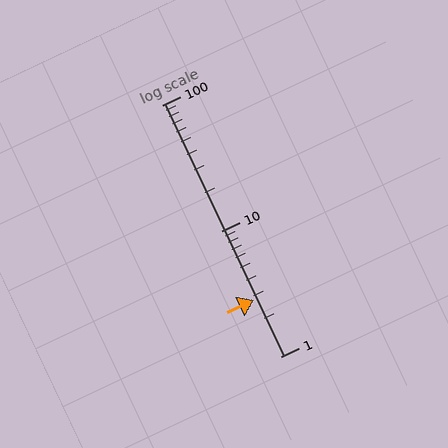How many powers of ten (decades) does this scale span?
The scale spans 2 decades, from 1 to 100.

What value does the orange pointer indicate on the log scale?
The pointer indicates approximately 2.8.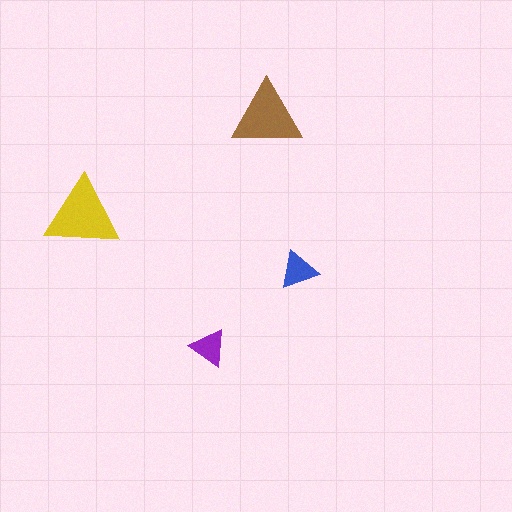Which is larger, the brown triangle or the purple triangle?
The brown one.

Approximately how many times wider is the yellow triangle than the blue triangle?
About 2 times wider.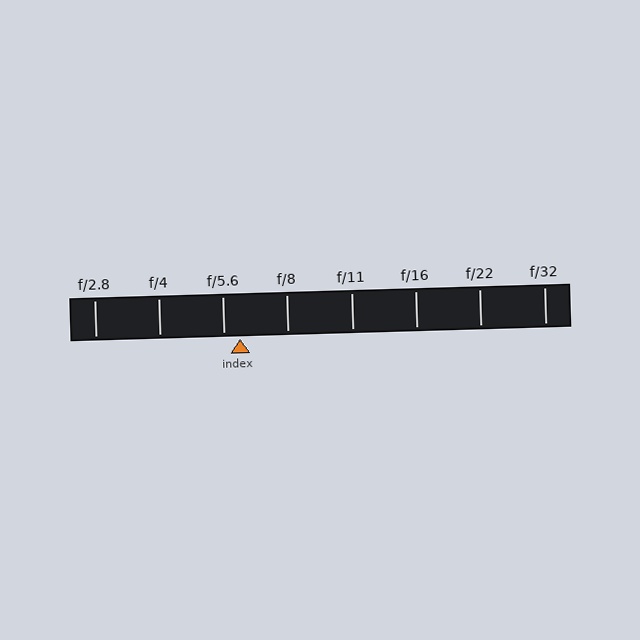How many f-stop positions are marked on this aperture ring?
There are 8 f-stop positions marked.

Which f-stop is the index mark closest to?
The index mark is closest to f/5.6.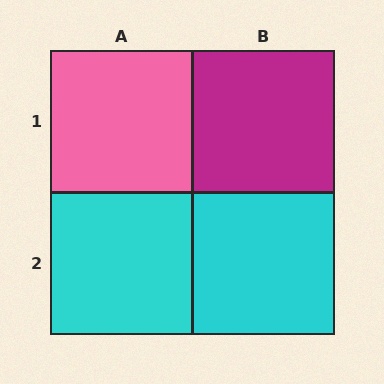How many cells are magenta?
1 cell is magenta.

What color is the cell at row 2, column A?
Cyan.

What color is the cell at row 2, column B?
Cyan.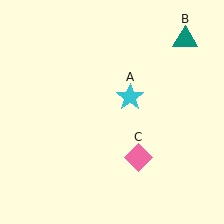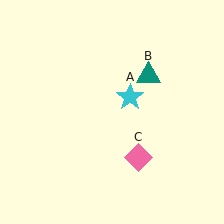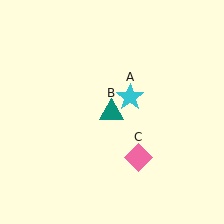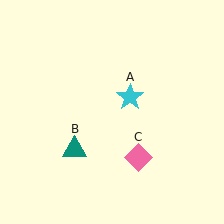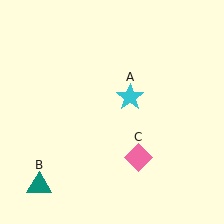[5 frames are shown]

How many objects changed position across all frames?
1 object changed position: teal triangle (object B).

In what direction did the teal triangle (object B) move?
The teal triangle (object B) moved down and to the left.